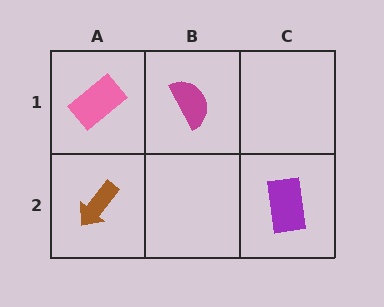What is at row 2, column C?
A purple rectangle.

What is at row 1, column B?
A magenta semicircle.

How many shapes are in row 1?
2 shapes.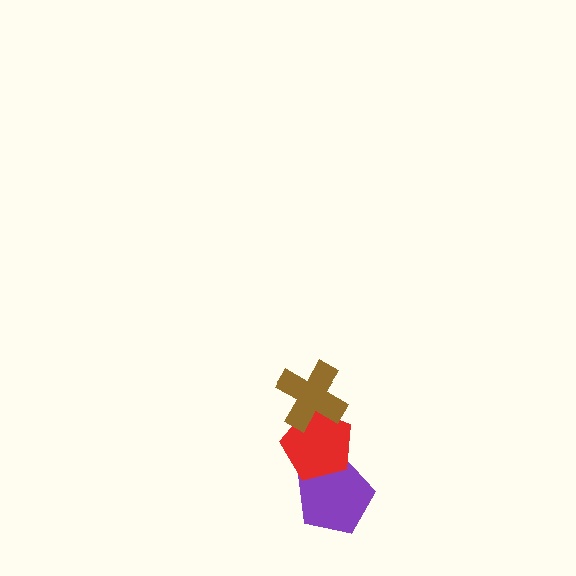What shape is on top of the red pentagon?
The brown cross is on top of the red pentagon.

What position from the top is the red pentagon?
The red pentagon is 2nd from the top.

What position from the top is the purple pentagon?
The purple pentagon is 3rd from the top.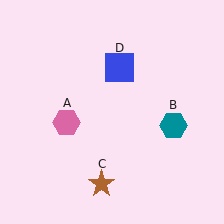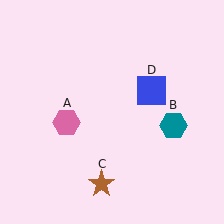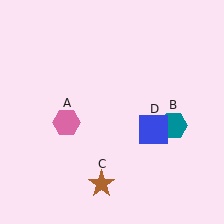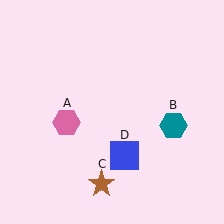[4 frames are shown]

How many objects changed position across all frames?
1 object changed position: blue square (object D).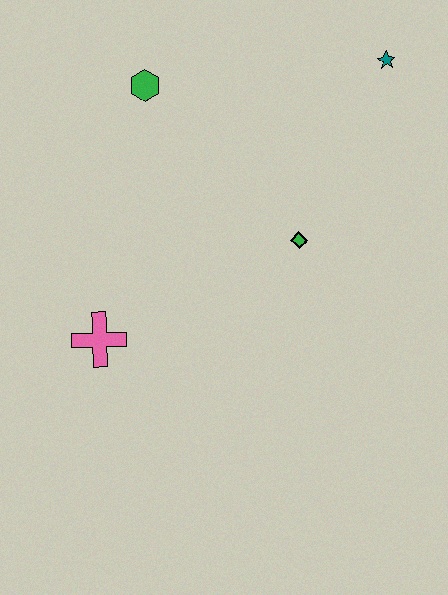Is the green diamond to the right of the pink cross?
Yes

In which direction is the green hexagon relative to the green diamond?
The green hexagon is above the green diamond.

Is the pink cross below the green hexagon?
Yes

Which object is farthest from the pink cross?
The teal star is farthest from the pink cross.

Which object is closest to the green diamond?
The teal star is closest to the green diamond.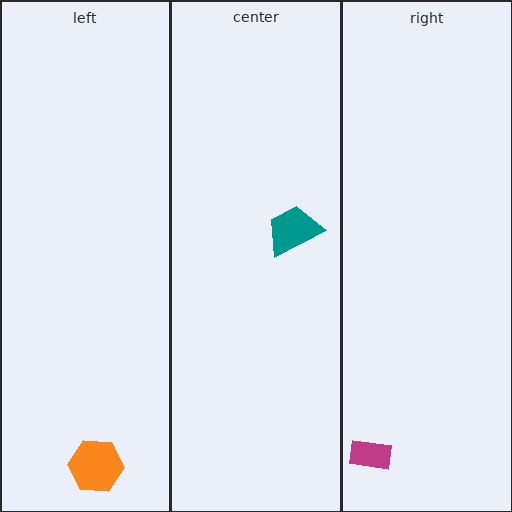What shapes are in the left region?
The orange hexagon.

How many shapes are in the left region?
1.